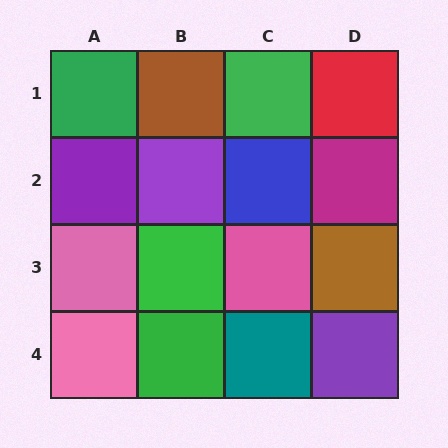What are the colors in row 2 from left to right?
Purple, purple, blue, magenta.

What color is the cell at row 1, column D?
Red.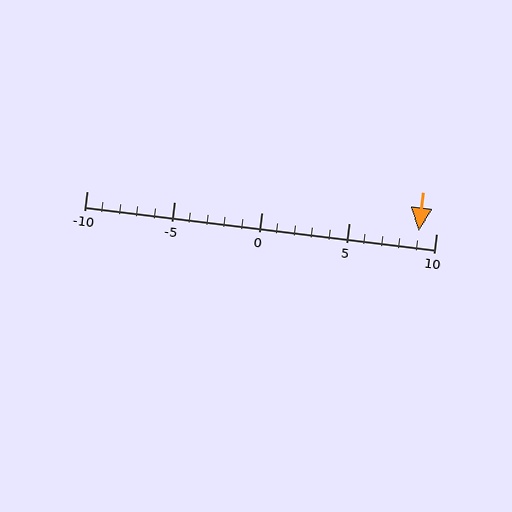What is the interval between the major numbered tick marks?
The major tick marks are spaced 5 units apart.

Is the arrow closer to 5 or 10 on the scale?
The arrow is closer to 10.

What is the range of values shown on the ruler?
The ruler shows values from -10 to 10.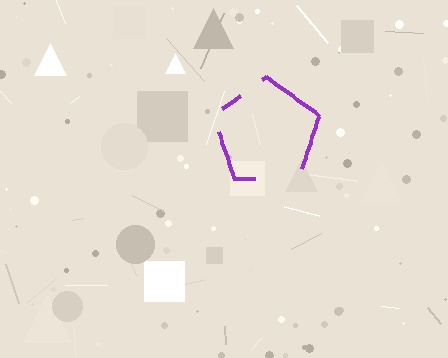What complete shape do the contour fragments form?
The contour fragments form a pentagon.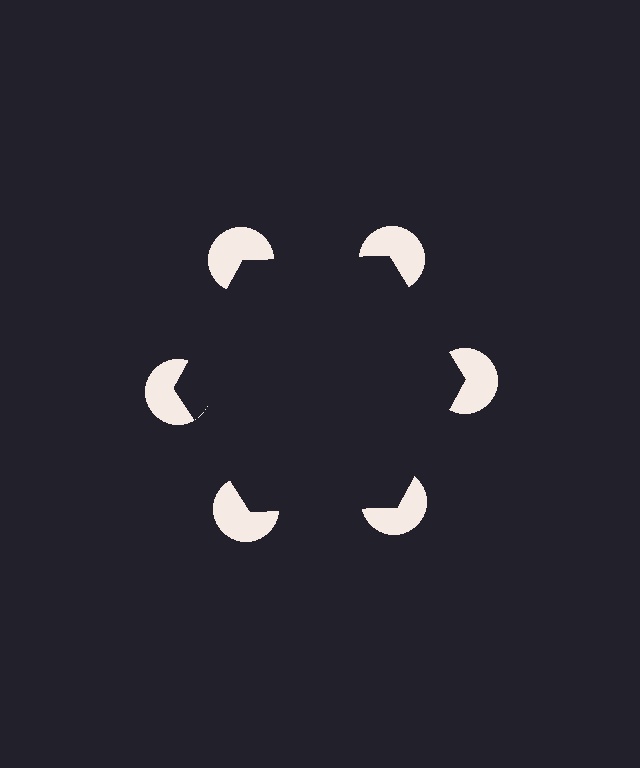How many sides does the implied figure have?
6 sides.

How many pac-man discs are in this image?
There are 6 — one at each vertex of the illusory hexagon.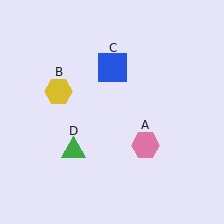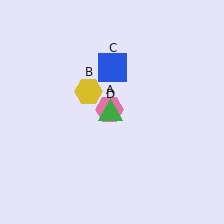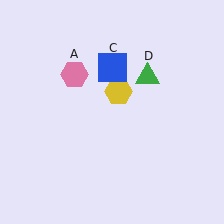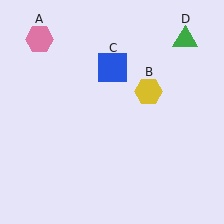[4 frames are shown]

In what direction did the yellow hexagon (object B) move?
The yellow hexagon (object B) moved right.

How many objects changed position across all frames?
3 objects changed position: pink hexagon (object A), yellow hexagon (object B), green triangle (object D).